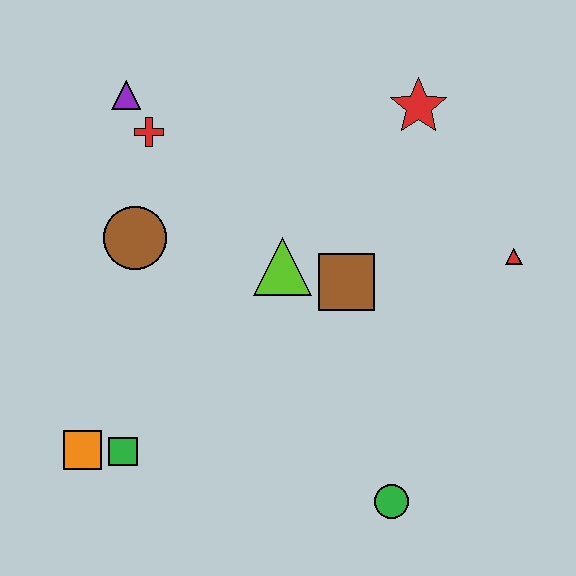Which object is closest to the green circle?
The brown square is closest to the green circle.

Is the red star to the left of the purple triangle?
No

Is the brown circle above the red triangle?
Yes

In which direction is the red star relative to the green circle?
The red star is above the green circle.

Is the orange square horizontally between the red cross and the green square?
No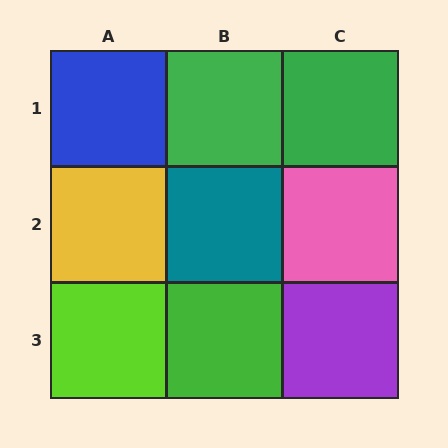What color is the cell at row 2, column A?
Yellow.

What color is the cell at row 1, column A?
Blue.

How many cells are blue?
1 cell is blue.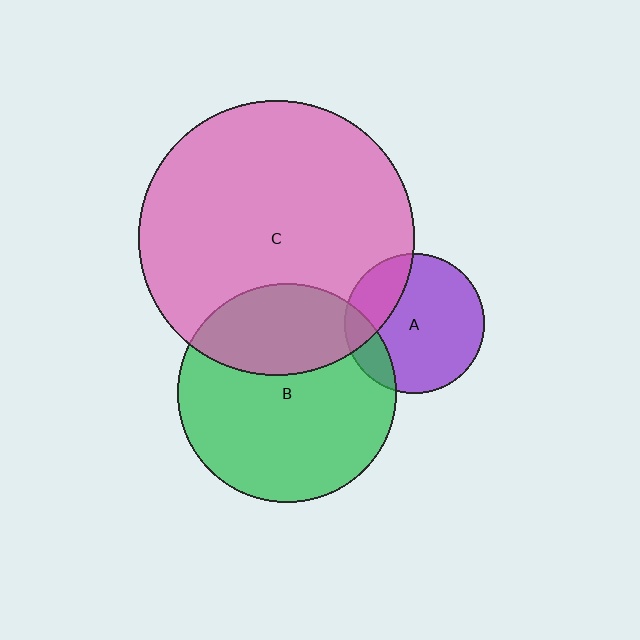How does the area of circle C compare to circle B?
Approximately 1.6 times.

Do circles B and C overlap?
Yes.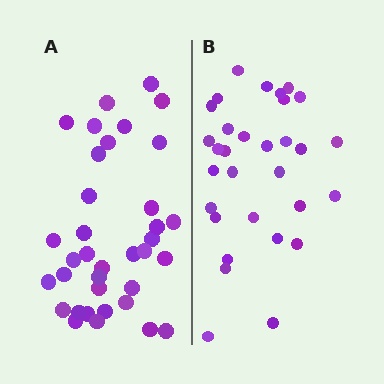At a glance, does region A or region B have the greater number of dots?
Region A (the left region) has more dots.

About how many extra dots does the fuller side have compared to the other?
Region A has about 5 more dots than region B.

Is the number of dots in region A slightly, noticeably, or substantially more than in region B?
Region A has only slightly more — the two regions are fairly close. The ratio is roughly 1.2 to 1.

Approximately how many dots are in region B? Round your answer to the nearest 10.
About 30 dots. (The exact count is 31, which rounds to 30.)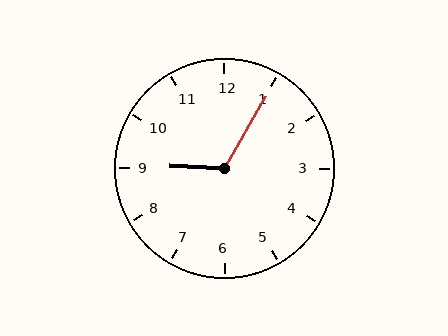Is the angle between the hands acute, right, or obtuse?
It is obtuse.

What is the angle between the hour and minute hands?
Approximately 118 degrees.